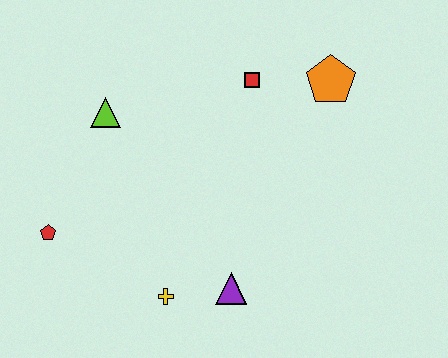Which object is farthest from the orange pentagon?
The red pentagon is farthest from the orange pentagon.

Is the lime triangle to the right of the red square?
No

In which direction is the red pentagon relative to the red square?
The red pentagon is to the left of the red square.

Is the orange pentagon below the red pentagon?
No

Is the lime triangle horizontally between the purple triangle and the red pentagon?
Yes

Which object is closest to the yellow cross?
The purple triangle is closest to the yellow cross.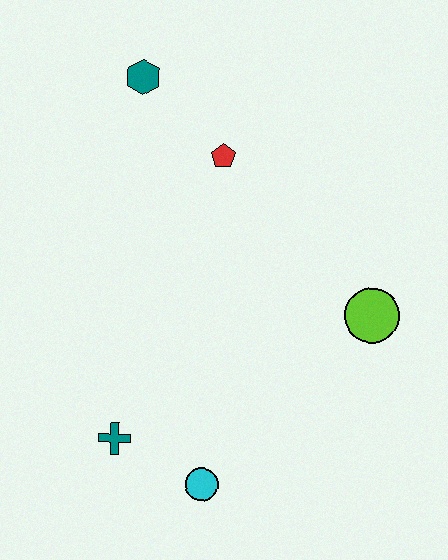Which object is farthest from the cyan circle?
The teal hexagon is farthest from the cyan circle.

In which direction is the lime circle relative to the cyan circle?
The lime circle is above the cyan circle.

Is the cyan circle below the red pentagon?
Yes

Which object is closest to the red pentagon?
The teal hexagon is closest to the red pentagon.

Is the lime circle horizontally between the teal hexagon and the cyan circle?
No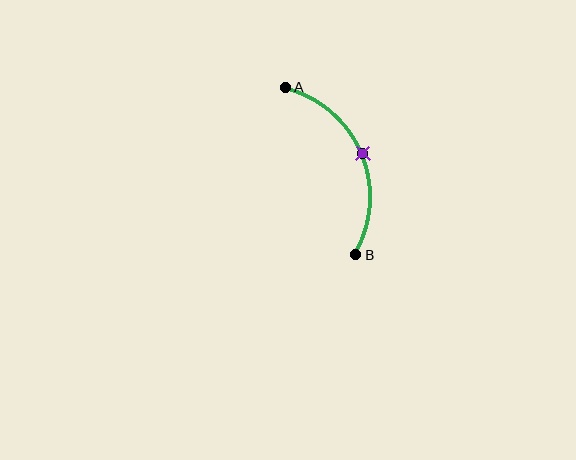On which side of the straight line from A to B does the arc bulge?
The arc bulges to the right of the straight line connecting A and B.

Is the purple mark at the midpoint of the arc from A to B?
Yes. The purple mark lies on the arc at equal arc-length from both A and B — it is the arc midpoint.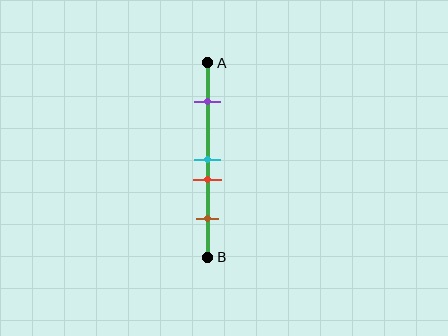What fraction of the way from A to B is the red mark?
The red mark is approximately 60% (0.6) of the way from A to B.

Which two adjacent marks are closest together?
The cyan and red marks are the closest adjacent pair.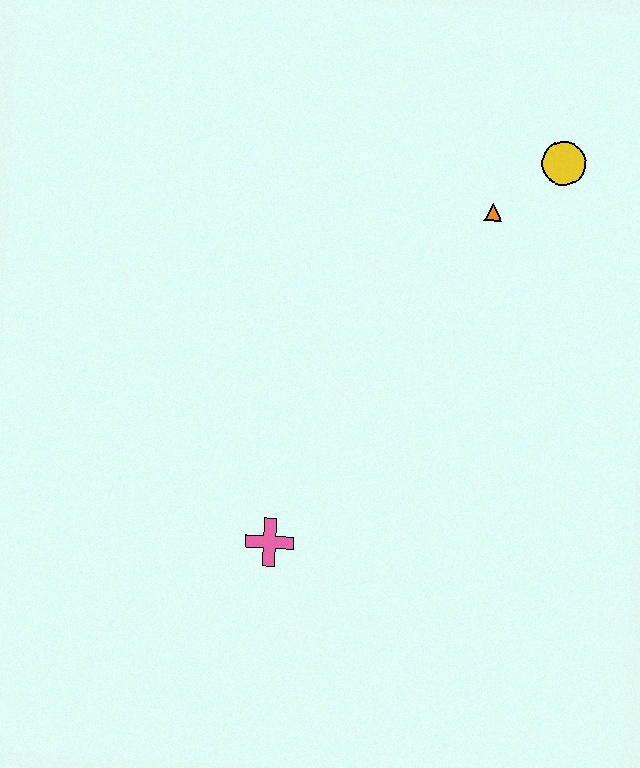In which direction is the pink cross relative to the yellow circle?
The pink cross is below the yellow circle.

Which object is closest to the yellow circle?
The orange triangle is closest to the yellow circle.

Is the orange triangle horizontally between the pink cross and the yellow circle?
Yes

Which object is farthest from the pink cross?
The yellow circle is farthest from the pink cross.